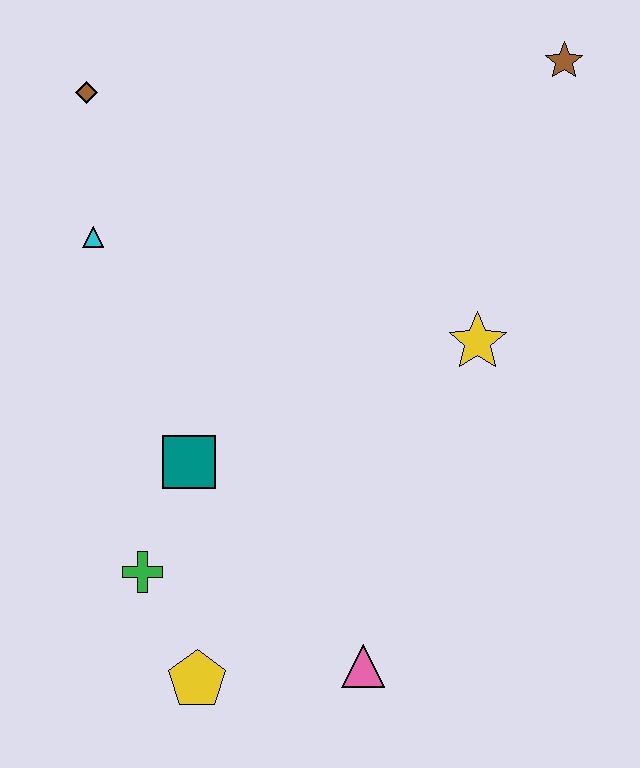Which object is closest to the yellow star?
The brown star is closest to the yellow star.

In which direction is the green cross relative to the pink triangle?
The green cross is to the left of the pink triangle.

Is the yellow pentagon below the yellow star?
Yes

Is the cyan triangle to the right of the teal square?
No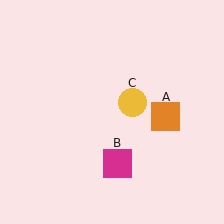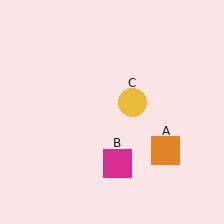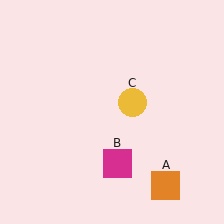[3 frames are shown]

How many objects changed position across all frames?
1 object changed position: orange square (object A).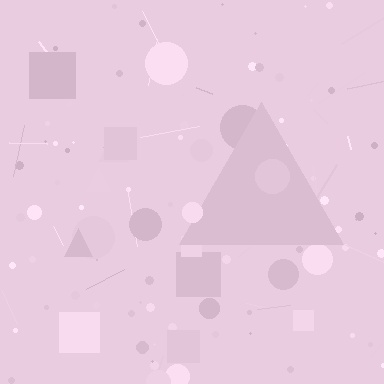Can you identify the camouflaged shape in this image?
The camouflaged shape is a triangle.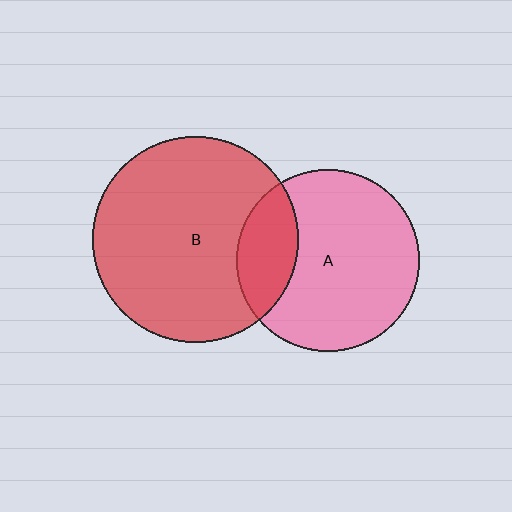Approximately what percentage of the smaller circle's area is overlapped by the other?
Approximately 20%.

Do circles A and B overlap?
Yes.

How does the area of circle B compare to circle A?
Approximately 1.3 times.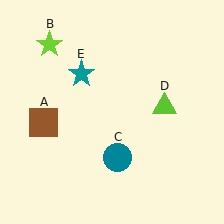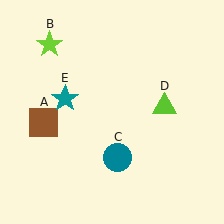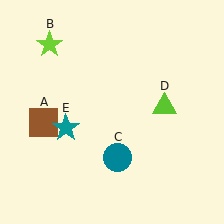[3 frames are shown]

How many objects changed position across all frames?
1 object changed position: teal star (object E).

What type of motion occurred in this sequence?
The teal star (object E) rotated counterclockwise around the center of the scene.